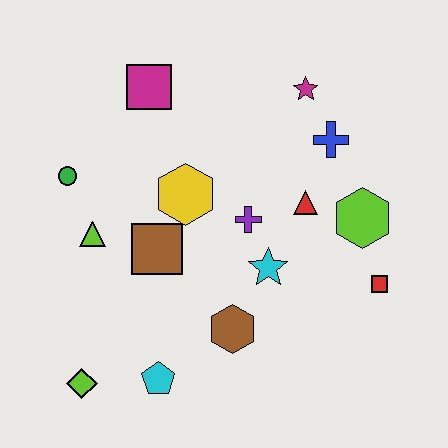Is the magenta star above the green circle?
Yes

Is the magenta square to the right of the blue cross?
No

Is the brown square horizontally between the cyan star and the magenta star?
No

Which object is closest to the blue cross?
The magenta star is closest to the blue cross.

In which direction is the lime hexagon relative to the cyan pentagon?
The lime hexagon is to the right of the cyan pentagon.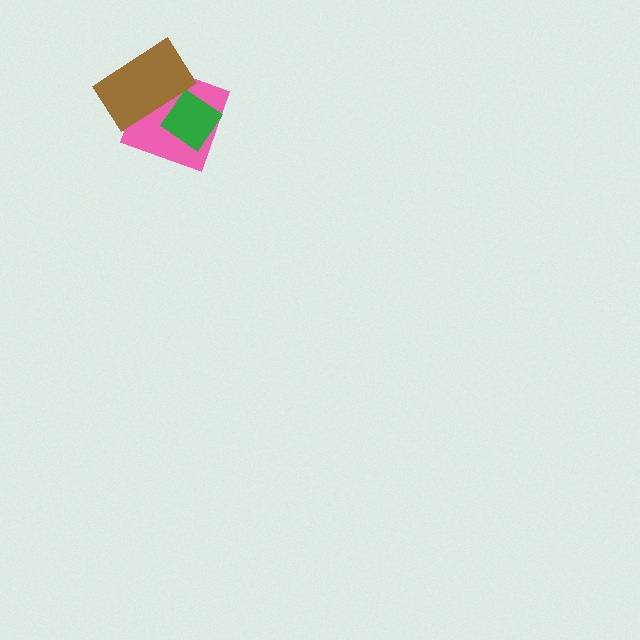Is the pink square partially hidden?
Yes, it is partially covered by another shape.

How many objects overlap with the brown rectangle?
2 objects overlap with the brown rectangle.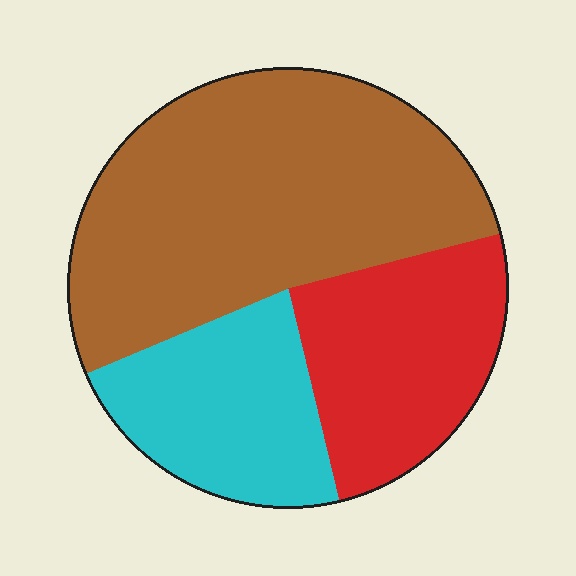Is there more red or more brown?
Brown.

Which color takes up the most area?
Brown, at roughly 50%.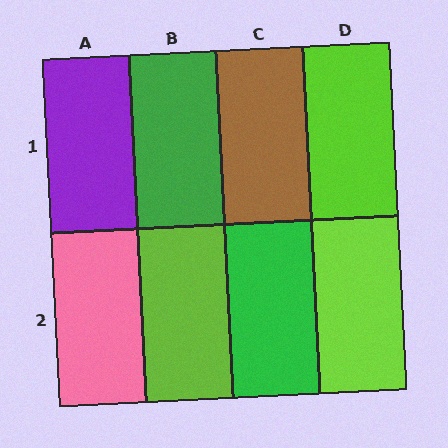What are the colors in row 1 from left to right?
Purple, green, brown, lime.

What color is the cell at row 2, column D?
Lime.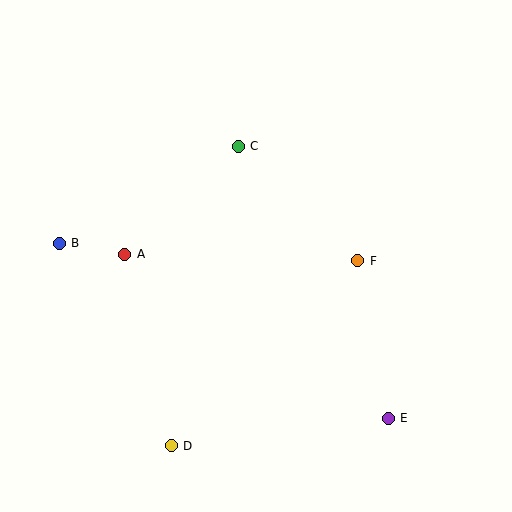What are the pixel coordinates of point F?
Point F is at (358, 261).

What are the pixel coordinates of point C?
Point C is at (238, 146).